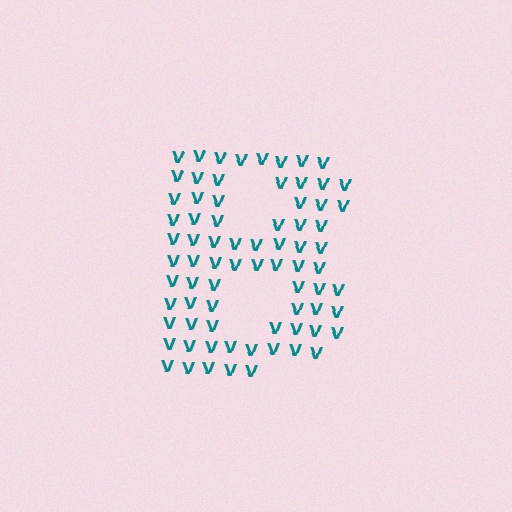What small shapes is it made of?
It is made of small letter V's.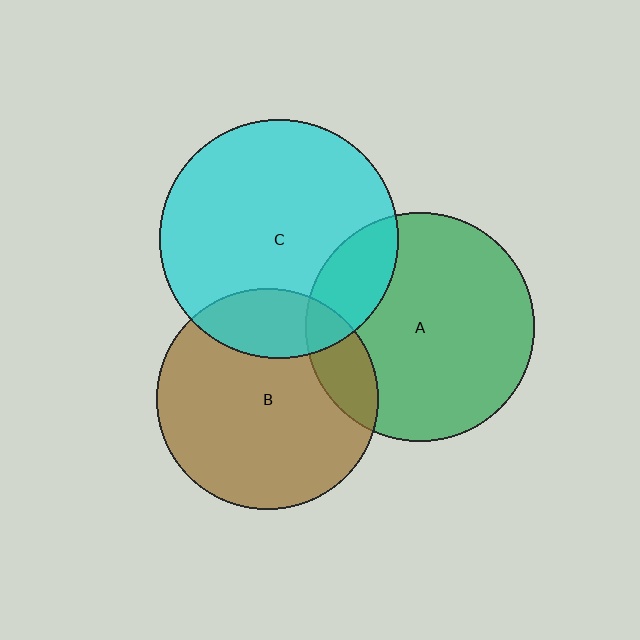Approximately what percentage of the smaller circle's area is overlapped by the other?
Approximately 20%.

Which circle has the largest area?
Circle C (cyan).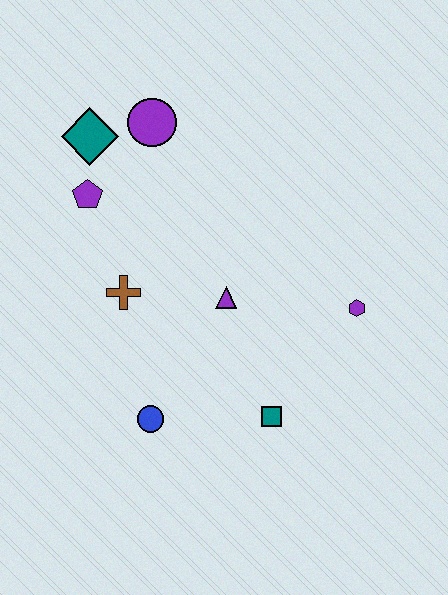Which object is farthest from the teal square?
The teal diamond is farthest from the teal square.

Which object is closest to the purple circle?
The teal diamond is closest to the purple circle.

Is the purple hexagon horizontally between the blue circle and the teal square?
No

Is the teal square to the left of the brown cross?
No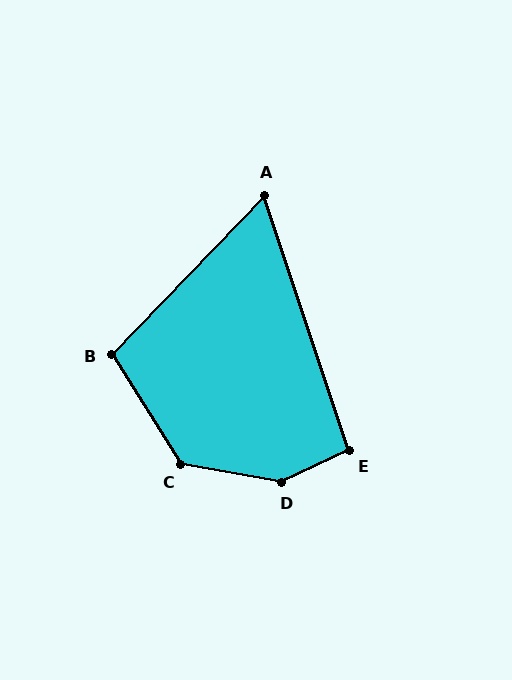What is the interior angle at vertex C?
Approximately 133 degrees (obtuse).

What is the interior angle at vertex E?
Approximately 97 degrees (obtuse).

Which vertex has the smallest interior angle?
A, at approximately 62 degrees.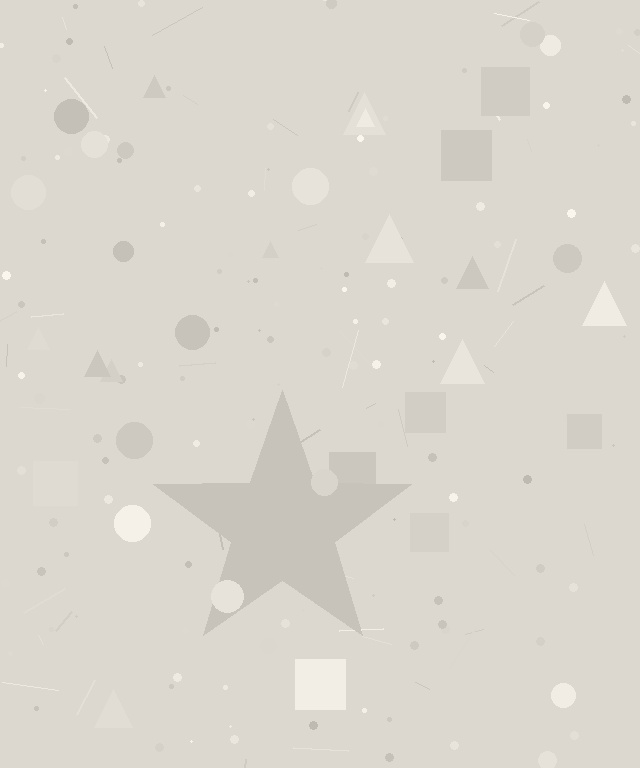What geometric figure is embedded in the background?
A star is embedded in the background.